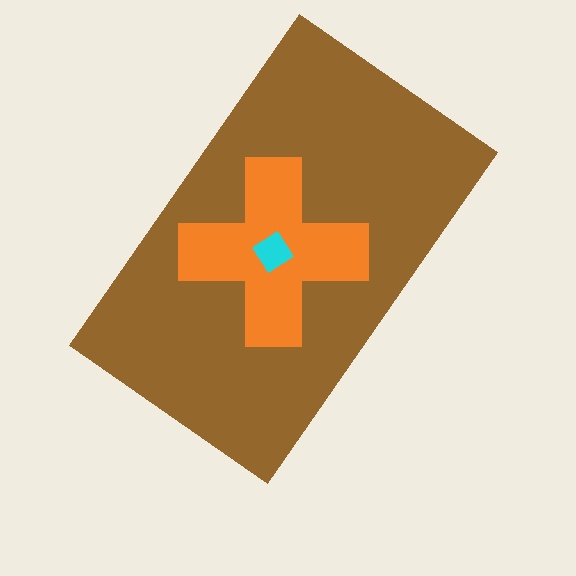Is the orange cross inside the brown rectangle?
Yes.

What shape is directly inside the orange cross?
The cyan diamond.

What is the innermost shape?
The cyan diamond.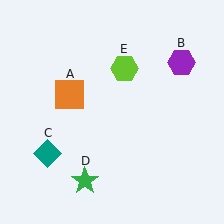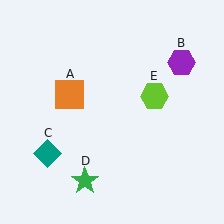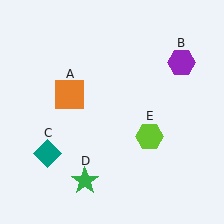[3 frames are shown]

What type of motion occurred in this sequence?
The lime hexagon (object E) rotated clockwise around the center of the scene.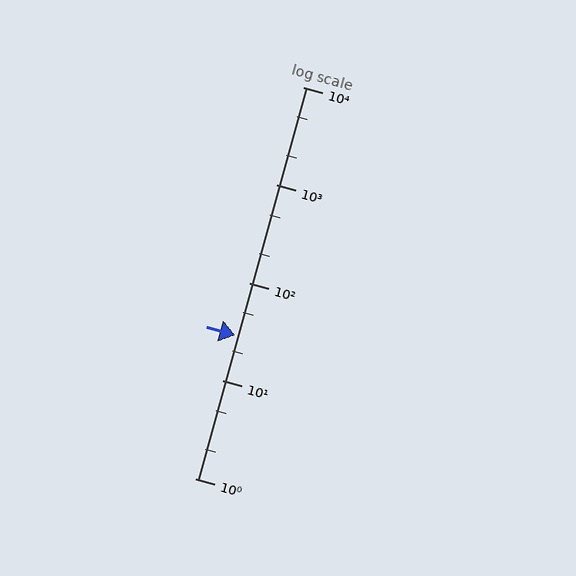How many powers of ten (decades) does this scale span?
The scale spans 4 decades, from 1 to 10000.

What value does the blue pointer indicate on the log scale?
The pointer indicates approximately 29.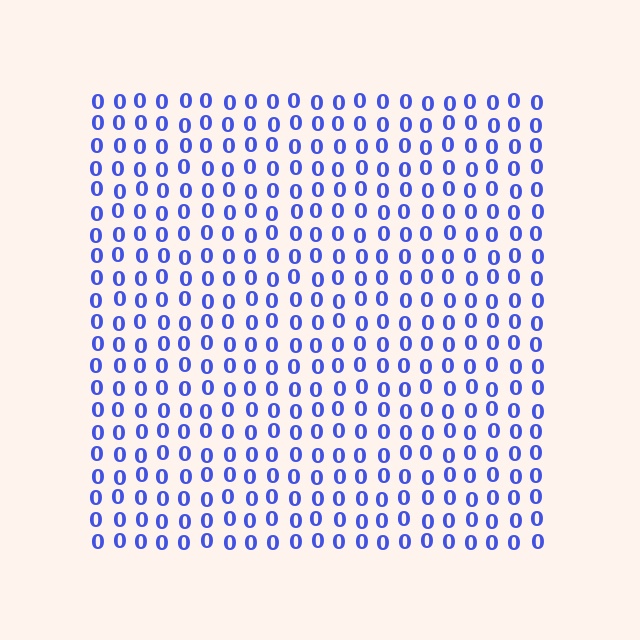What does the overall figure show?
The overall figure shows a square.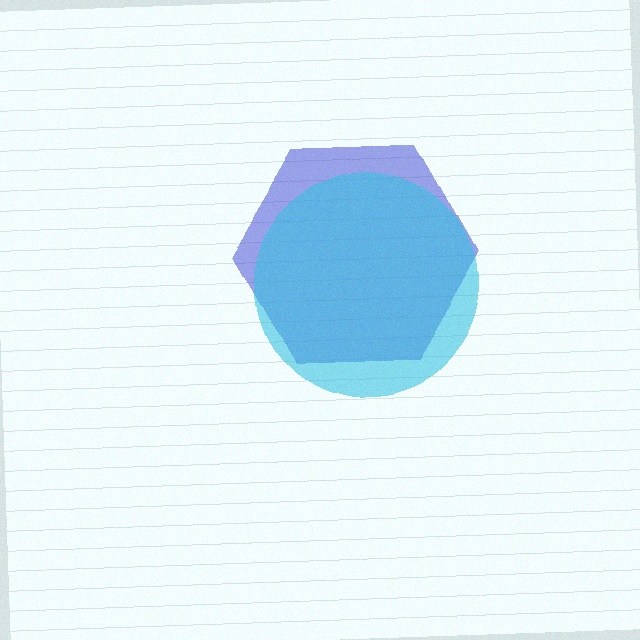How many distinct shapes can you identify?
There are 2 distinct shapes: a blue hexagon, a cyan circle.